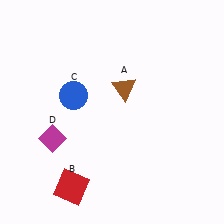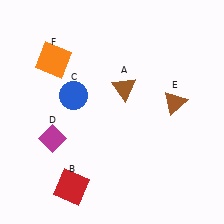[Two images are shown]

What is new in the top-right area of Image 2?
A brown triangle (E) was added in the top-right area of Image 2.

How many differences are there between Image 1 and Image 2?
There are 2 differences between the two images.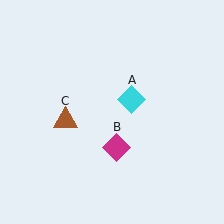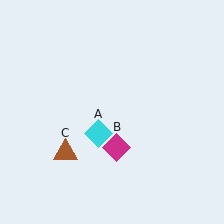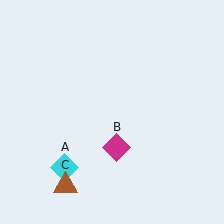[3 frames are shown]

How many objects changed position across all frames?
2 objects changed position: cyan diamond (object A), brown triangle (object C).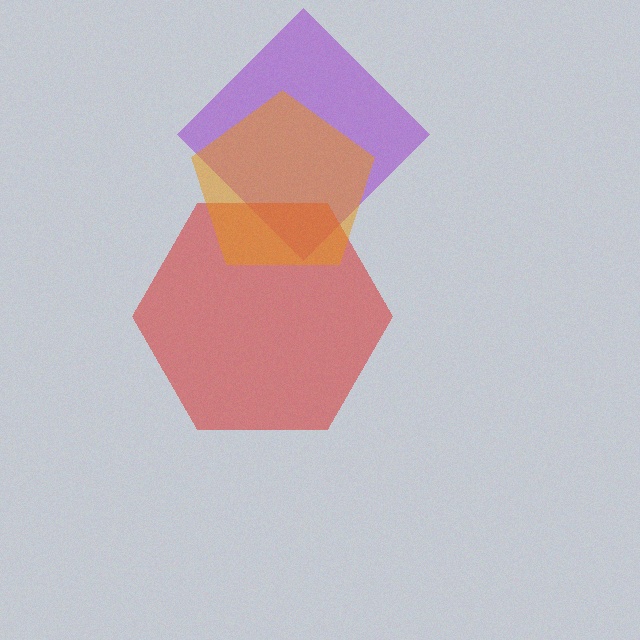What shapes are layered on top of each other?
The layered shapes are: a purple diamond, a red hexagon, an orange pentagon.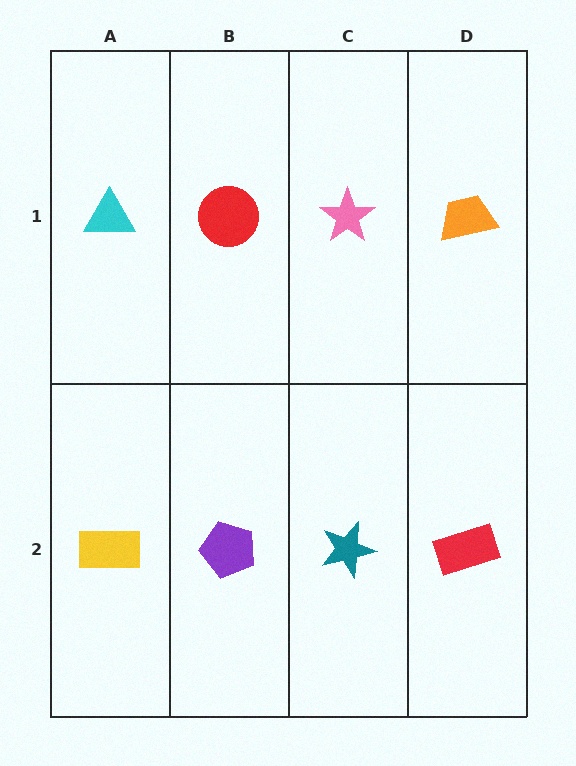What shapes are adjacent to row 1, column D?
A red rectangle (row 2, column D), a pink star (row 1, column C).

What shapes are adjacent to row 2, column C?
A pink star (row 1, column C), a purple pentagon (row 2, column B), a red rectangle (row 2, column D).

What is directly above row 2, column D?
An orange trapezoid.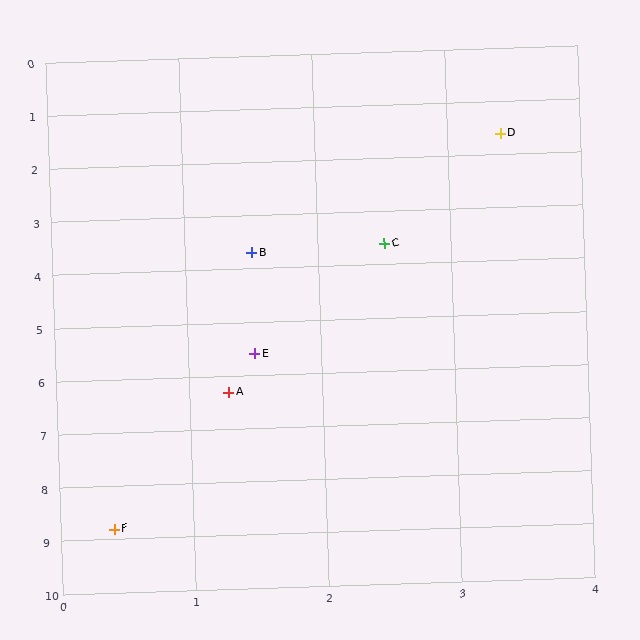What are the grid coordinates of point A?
Point A is at approximately (1.3, 6.3).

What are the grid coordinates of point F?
Point F is at approximately (0.4, 8.8).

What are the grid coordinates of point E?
Point E is at approximately (1.5, 5.6).